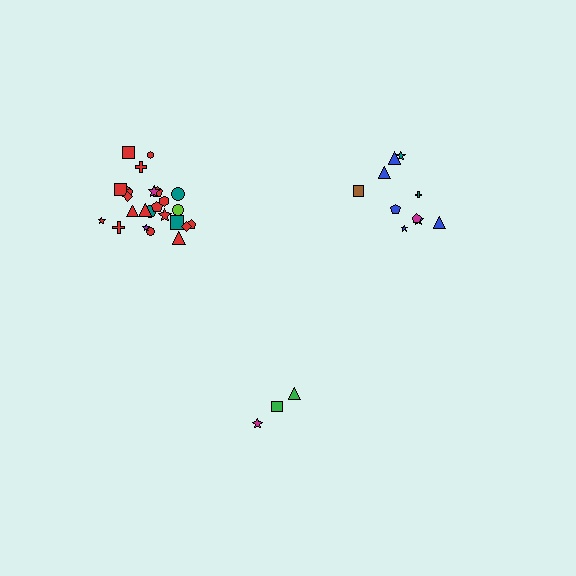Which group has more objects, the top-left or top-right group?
The top-left group.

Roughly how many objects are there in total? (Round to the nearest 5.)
Roughly 40 objects in total.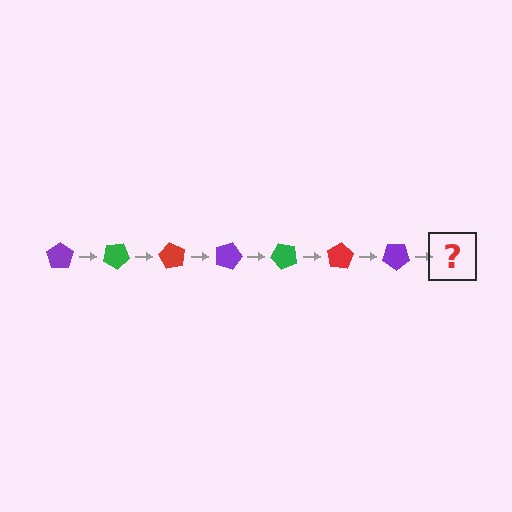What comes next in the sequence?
The next element should be a green pentagon, rotated 210 degrees from the start.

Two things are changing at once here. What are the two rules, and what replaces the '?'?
The two rules are that it rotates 30 degrees each step and the color cycles through purple, green, and red. The '?' should be a green pentagon, rotated 210 degrees from the start.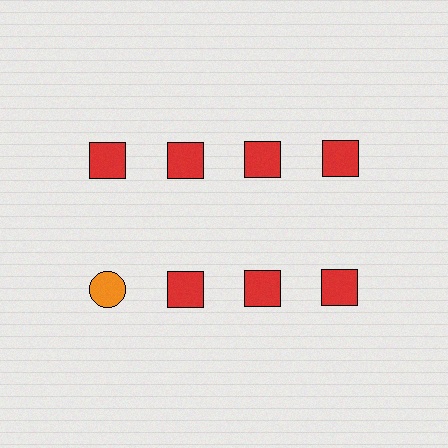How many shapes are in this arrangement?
There are 8 shapes arranged in a grid pattern.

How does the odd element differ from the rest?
It differs in both color (orange instead of red) and shape (circle instead of square).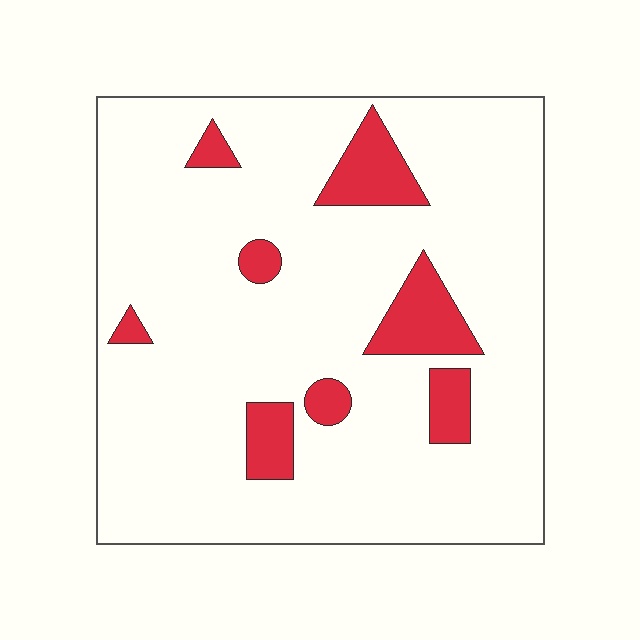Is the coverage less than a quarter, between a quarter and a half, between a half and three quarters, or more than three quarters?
Less than a quarter.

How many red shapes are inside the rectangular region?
8.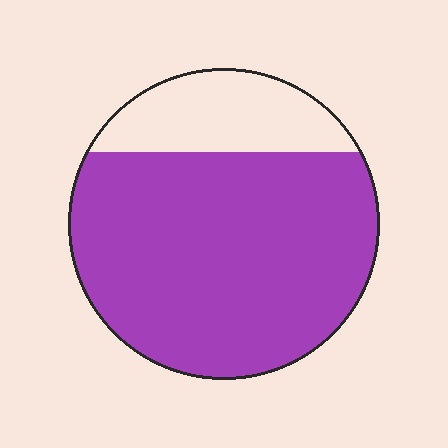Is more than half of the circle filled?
Yes.